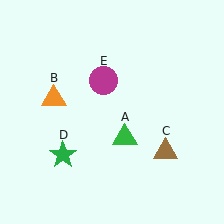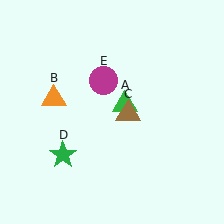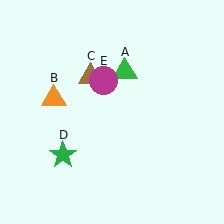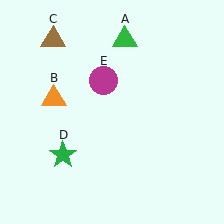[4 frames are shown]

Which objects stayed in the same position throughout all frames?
Orange triangle (object B) and green star (object D) and magenta circle (object E) remained stationary.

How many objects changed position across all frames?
2 objects changed position: green triangle (object A), brown triangle (object C).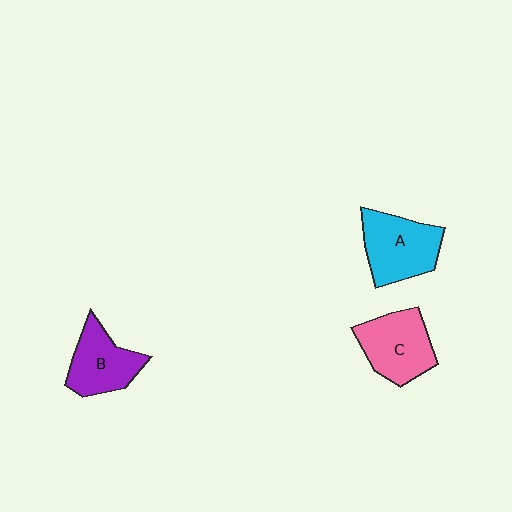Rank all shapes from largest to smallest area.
From largest to smallest: A (cyan), C (pink), B (purple).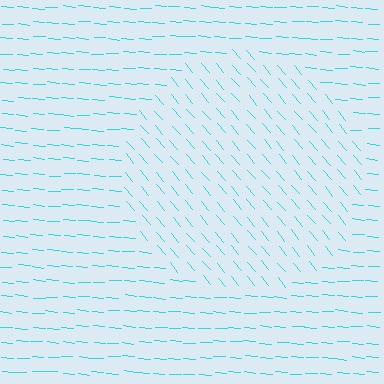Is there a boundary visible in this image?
Yes, there is a texture boundary formed by a change in line orientation.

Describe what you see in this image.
The image is filled with small cyan line segments. A circle region in the image has lines oriented differently from the surrounding lines, creating a visible texture boundary.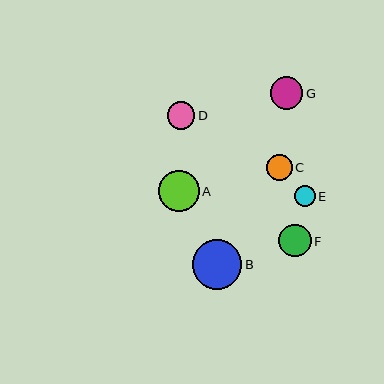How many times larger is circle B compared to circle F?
Circle B is approximately 1.5 times the size of circle F.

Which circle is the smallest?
Circle E is the smallest with a size of approximately 21 pixels.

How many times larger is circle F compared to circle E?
Circle F is approximately 1.6 times the size of circle E.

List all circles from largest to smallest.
From largest to smallest: B, A, G, F, D, C, E.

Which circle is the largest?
Circle B is the largest with a size of approximately 49 pixels.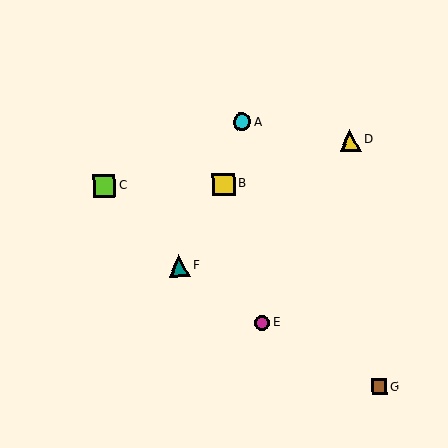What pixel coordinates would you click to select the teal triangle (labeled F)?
Click at (179, 266) to select the teal triangle F.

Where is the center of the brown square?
The center of the brown square is at (380, 387).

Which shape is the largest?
The lime square (labeled C) is the largest.